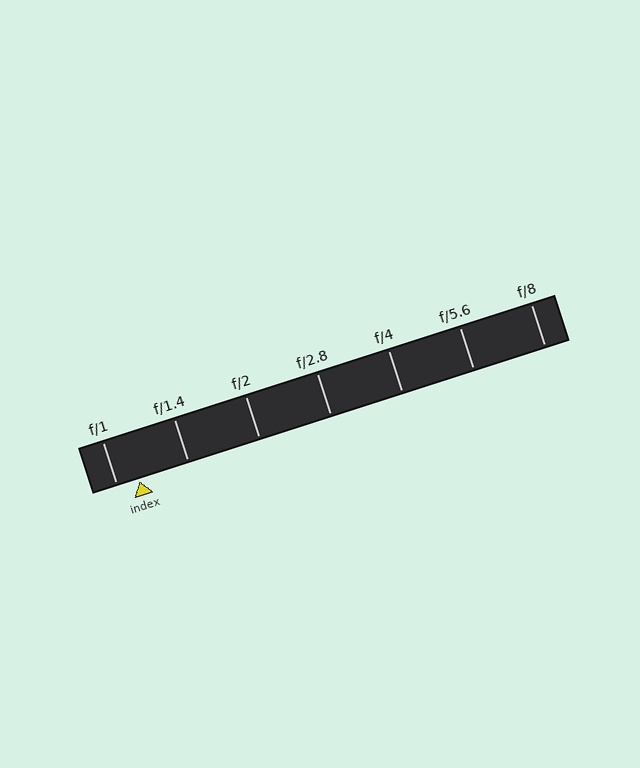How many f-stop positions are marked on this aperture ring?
There are 7 f-stop positions marked.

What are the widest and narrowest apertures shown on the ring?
The widest aperture shown is f/1 and the narrowest is f/8.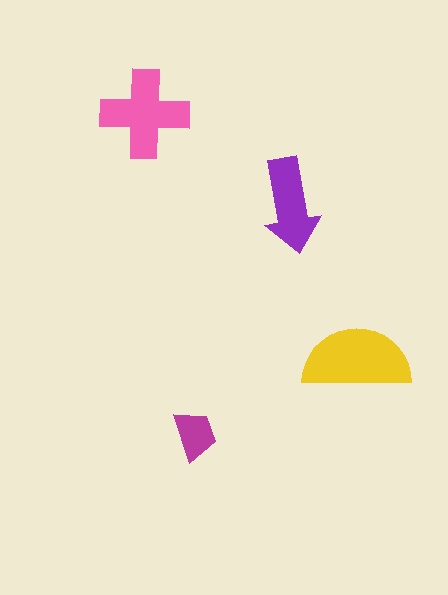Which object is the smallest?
The magenta trapezoid.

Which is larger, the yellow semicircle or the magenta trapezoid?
The yellow semicircle.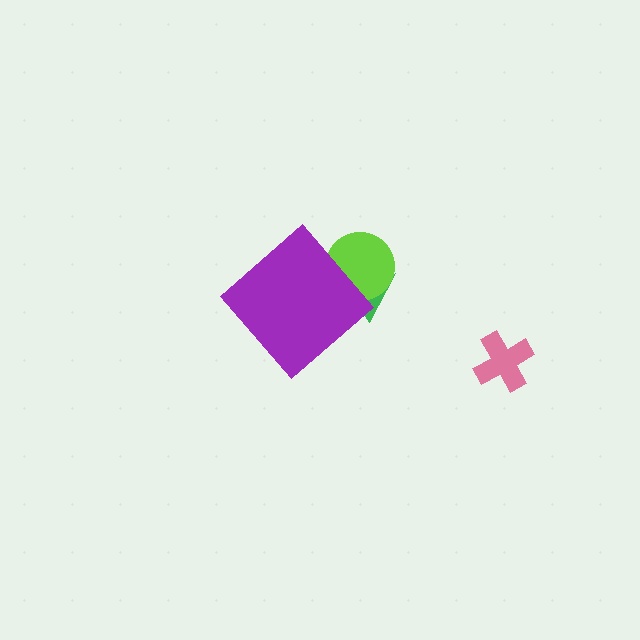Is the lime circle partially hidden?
Yes, the lime circle is partially hidden behind the purple diamond.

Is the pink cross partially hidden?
No, the pink cross is fully visible.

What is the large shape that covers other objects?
A purple diamond.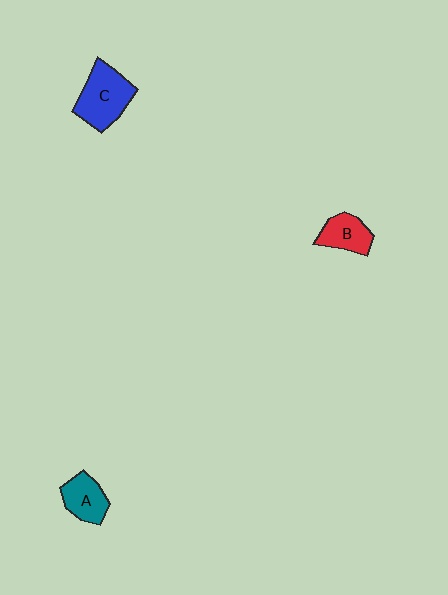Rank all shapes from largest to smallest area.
From largest to smallest: C (blue), A (teal), B (red).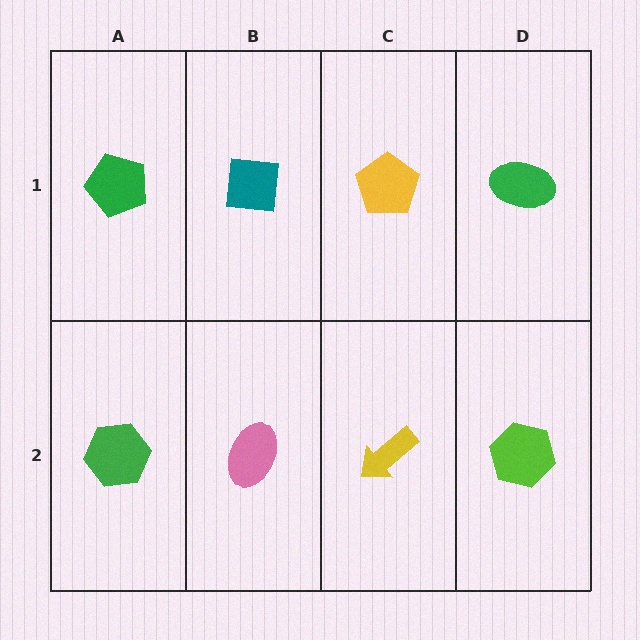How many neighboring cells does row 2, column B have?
3.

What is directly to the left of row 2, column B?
A green hexagon.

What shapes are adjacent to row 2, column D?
A green ellipse (row 1, column D), a yellow arrow (row 2, column C).